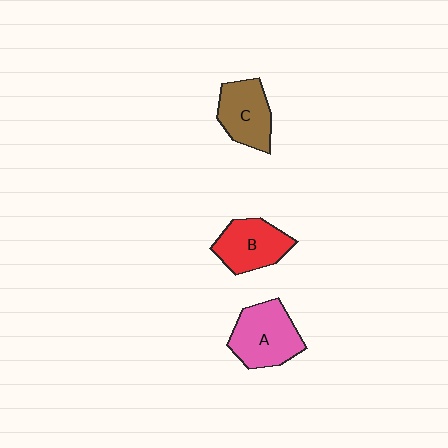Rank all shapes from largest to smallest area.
From largest to smallest: A (pink), B (red), C (brown).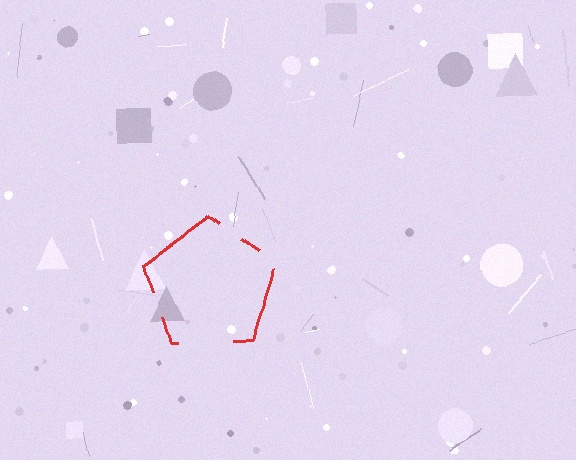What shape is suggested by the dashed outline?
The dashed outline suggests a pentagon.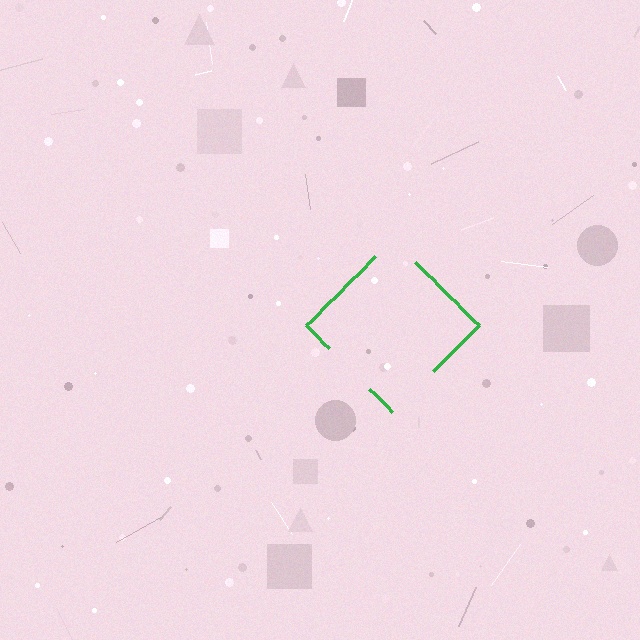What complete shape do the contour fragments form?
The contour fragments form a diamond.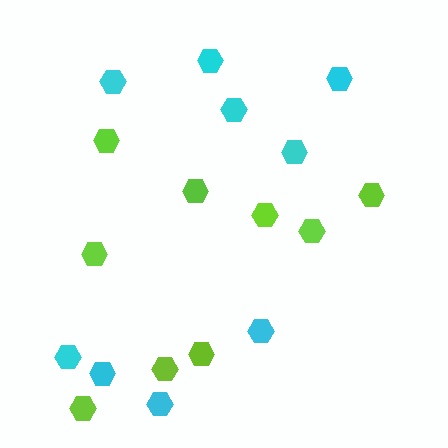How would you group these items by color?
There are 2 groups: one group of lime hexagons (9) and one group of cyan hexagons (9).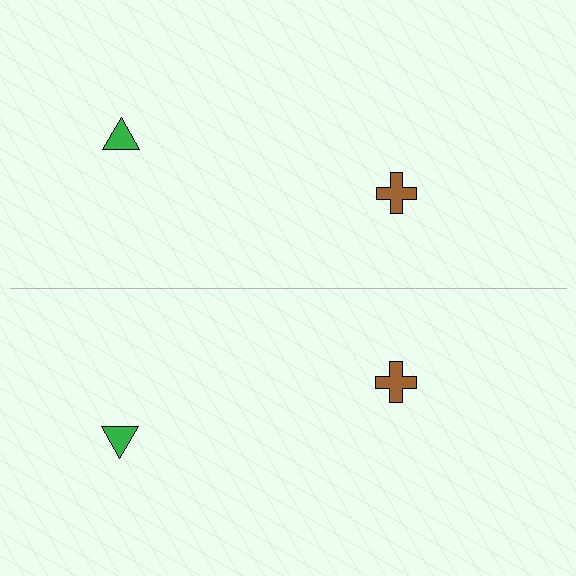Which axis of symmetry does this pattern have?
The pattern has a horizontal axis of symmetry running through the center of the image.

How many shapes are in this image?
There are 4 shapes in this image.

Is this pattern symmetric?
Yes, this pattern has bilateral (reflection) symmetry.